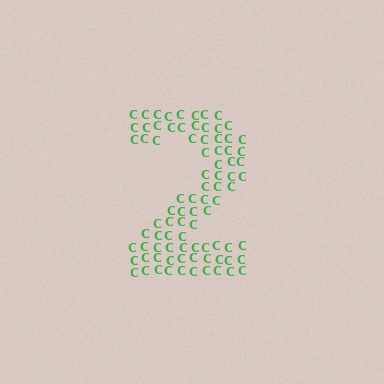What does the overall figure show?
The overall figure shows the digit 2.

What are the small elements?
The small elements are letter C's.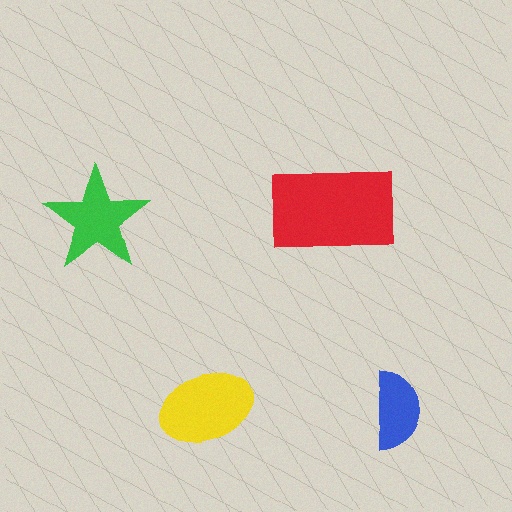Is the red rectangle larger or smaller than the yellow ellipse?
Larger.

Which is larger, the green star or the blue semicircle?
The green star.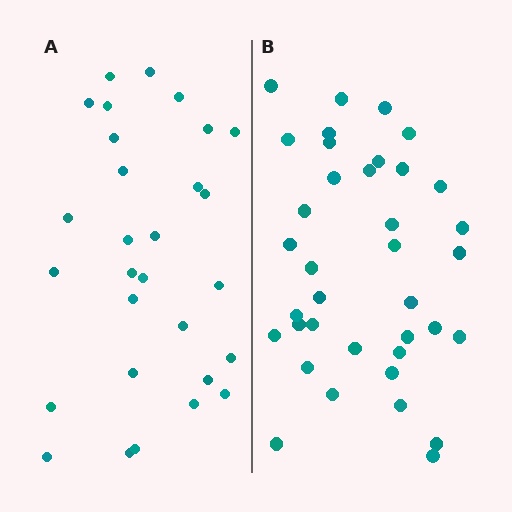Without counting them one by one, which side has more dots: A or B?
Region B (the right region) has more dots.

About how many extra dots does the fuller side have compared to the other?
Region B has roughly 8 or so more dots than region A.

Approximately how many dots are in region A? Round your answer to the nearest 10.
About 30 dots. (The exact count is 29, which rounds to 30.)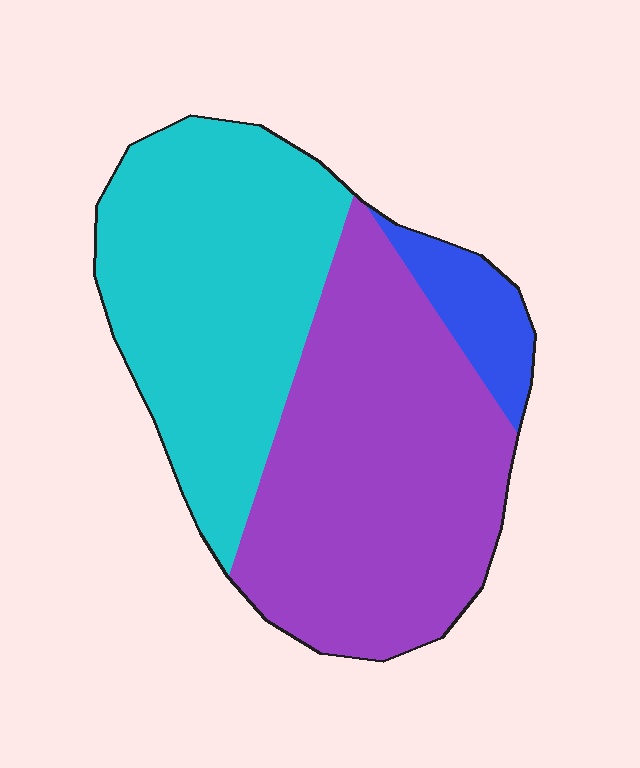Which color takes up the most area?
Purple, at roughly 50%.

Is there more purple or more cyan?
Purple.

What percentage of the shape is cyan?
Cyan covers roughly 45% of the shape.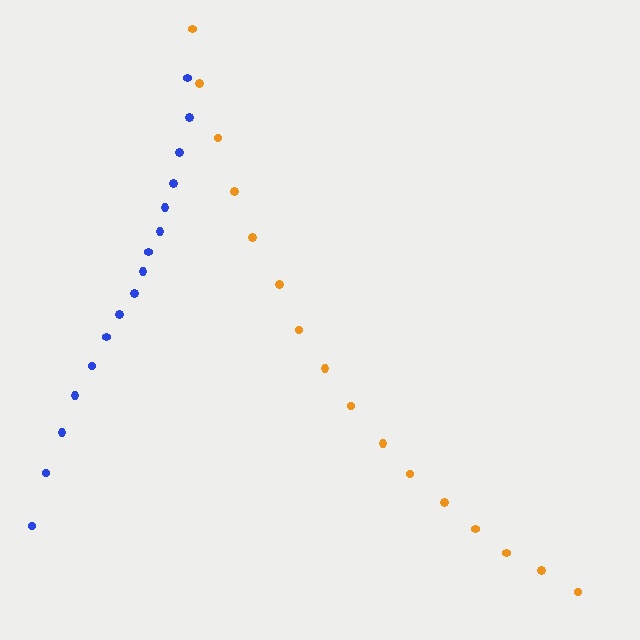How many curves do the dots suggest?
There are 2 distinct paths.